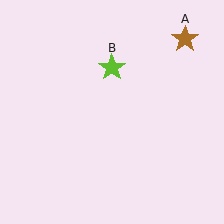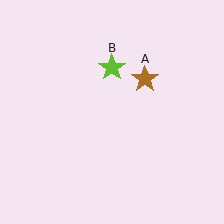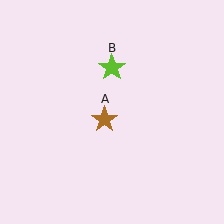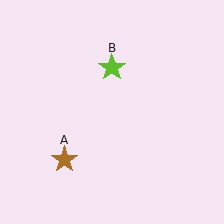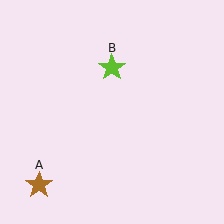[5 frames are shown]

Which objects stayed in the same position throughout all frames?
Lime star (object B) remained stationary.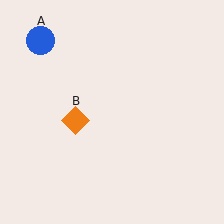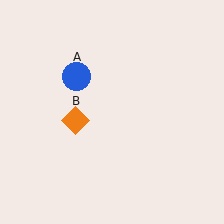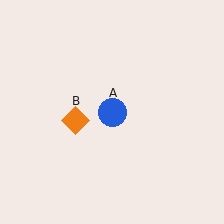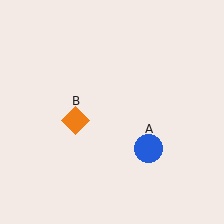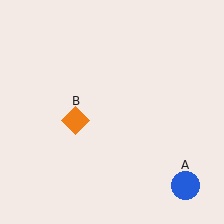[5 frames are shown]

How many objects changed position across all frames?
1 object changed position: blue circle (object A).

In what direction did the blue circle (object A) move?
The blue circle (object A) moved down and to the right.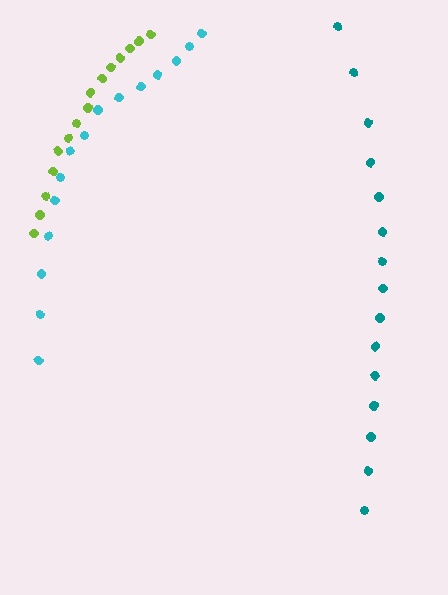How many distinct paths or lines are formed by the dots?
There are 3 distinct paths.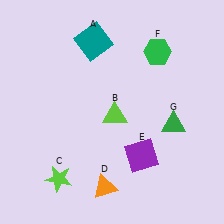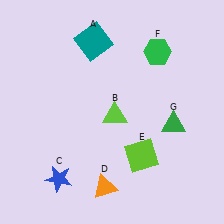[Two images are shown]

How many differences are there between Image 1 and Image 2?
There are 2 differences between the two images.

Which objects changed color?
C changed from lime to blue. E changed from purple to lime.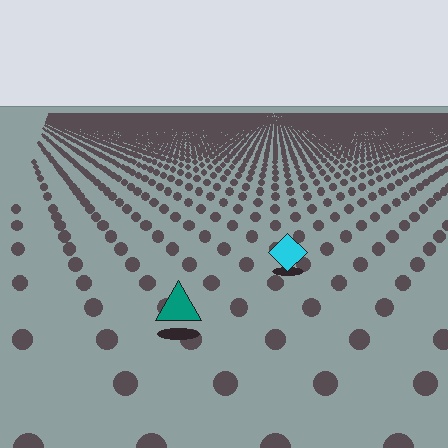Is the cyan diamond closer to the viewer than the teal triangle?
No. The teal triangle is closer — you can tell from the texture gradient: the ground texture is coarser near it.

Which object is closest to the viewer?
The teal triangle is closest. The texture marks near it are larger and more spread out.